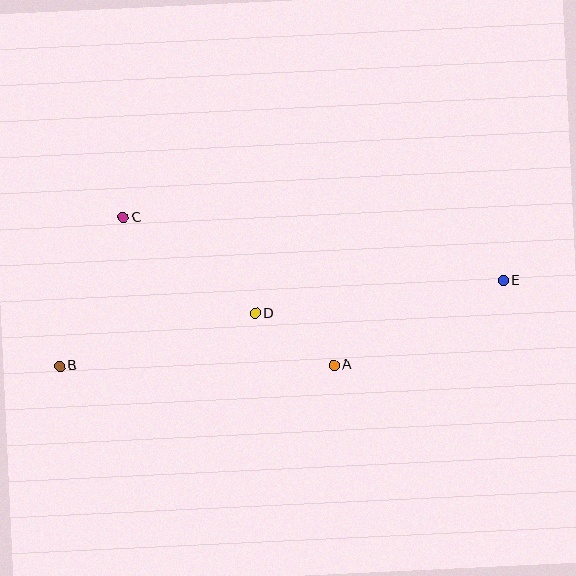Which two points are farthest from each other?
Points B and E are farthest from each other.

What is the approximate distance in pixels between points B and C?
The distance between B and C is approximately 162 pixels.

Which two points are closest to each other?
Points A and D are closest to each other.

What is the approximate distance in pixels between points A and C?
The distance between A and C is approximately 257 pixels.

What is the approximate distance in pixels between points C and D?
The distance between C and D is approximately 163 pixels.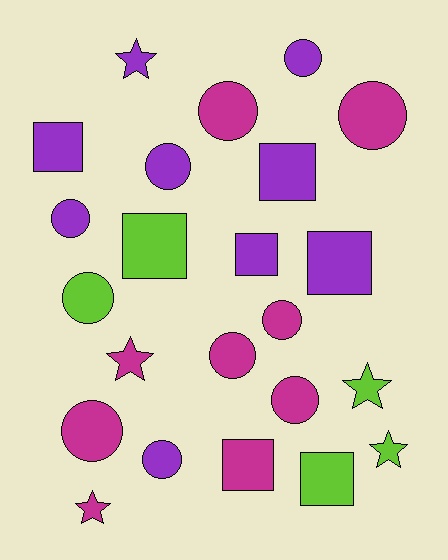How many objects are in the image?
There are 23 objects.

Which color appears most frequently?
Magenta, with 9 objects.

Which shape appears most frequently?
Circle, with 11 objects.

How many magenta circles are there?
There are 6 magenta circles.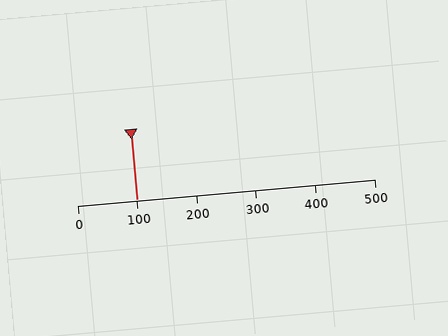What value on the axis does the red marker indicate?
The marker indicates approximately 100.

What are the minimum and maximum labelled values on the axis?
The axis runs from 0 to 500.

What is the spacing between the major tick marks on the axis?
The major ticks are spaced 100 apart.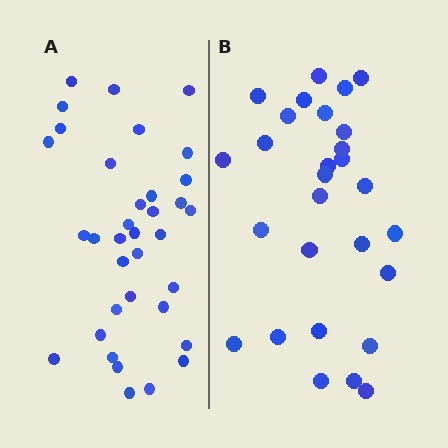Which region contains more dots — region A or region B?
Region A (the left region) has more dots.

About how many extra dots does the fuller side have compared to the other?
Region A has roughly 8 or so more dots than region B.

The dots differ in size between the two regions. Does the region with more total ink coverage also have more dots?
No. Region B has more total ink coverage because its dots are larger, but region A actually contains more individual dots. Total area can be misleading — the number of items is what matters here.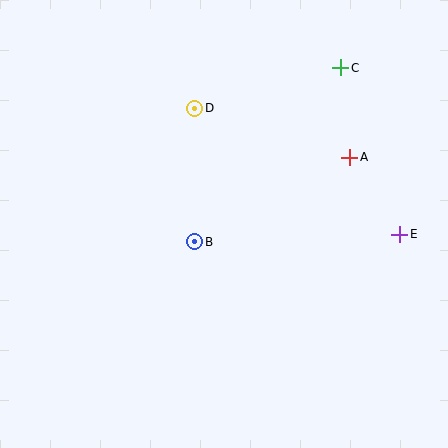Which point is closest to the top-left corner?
Point D is closest to the top-left corner.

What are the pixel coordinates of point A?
Point A is at (350, 157).